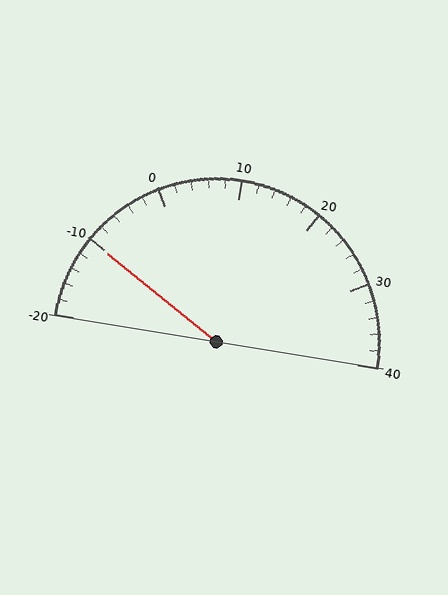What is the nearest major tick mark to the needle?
The nearest major tick mark is -10.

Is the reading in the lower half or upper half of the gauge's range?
The reading is in the lower half of the range (-20 to 40).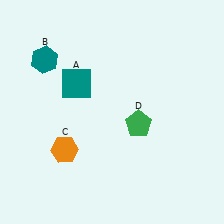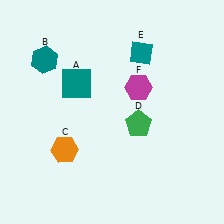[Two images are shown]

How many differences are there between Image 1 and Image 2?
There are 2 differences between the two images.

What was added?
A teal diamond (E), a magenta hexagon (F) were added in Image 2.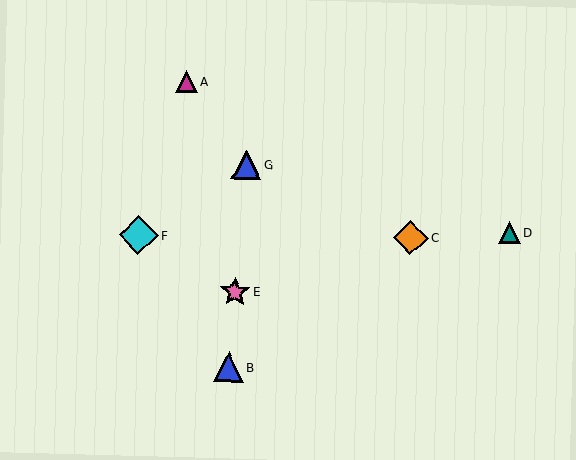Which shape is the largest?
The cyan diamond (labeled F) is the largest.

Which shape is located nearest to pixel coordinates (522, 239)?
The teal triangle (labeled D) at (509, 232) is nearest to that location.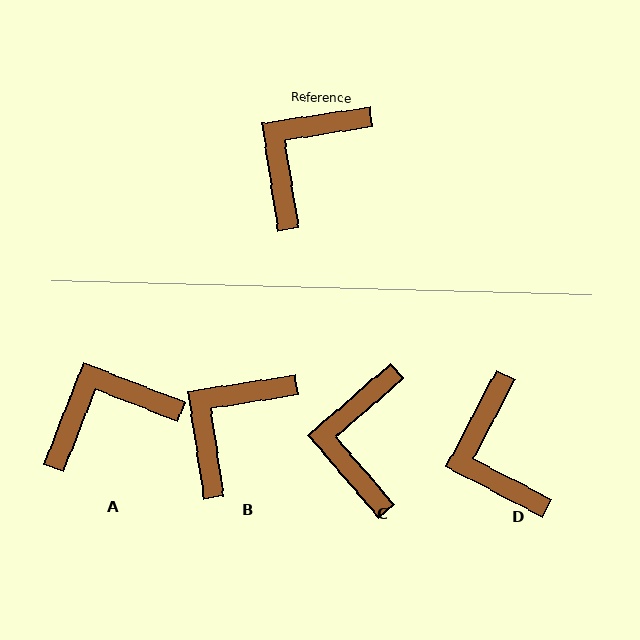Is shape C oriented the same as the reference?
No, it is off by about 32 degrees.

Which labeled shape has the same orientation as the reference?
B.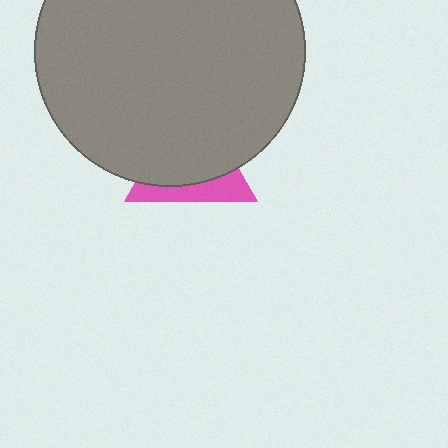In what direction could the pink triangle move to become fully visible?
The pink triangle could move down. That would shift it out from behind the gray circle entirely.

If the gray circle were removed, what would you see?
You would see the complete pink triangle.